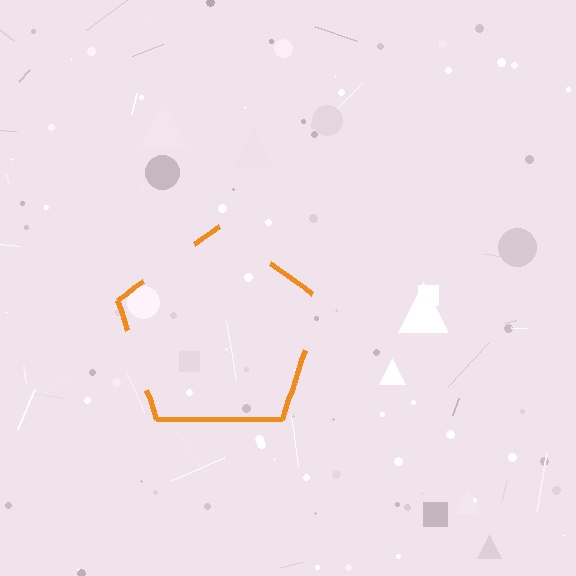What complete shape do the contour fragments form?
The contour fragments form a pentagon.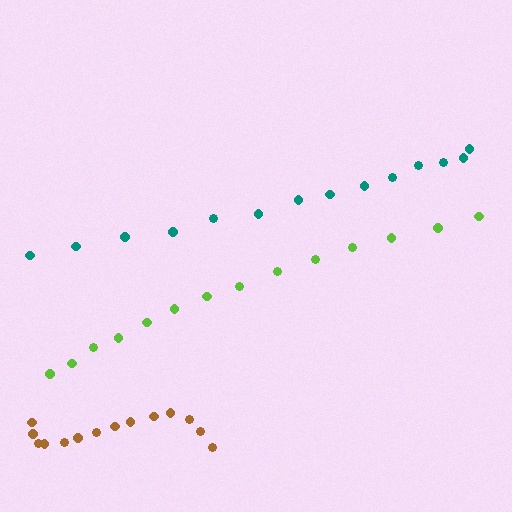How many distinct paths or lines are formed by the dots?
There are 3 distinct paths.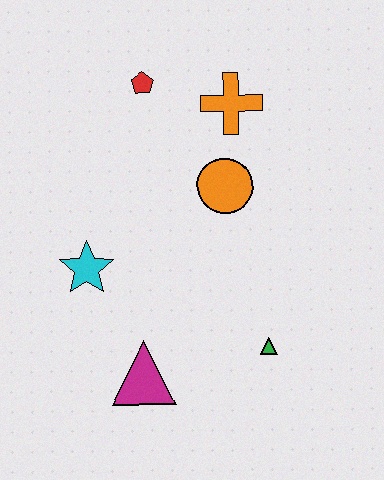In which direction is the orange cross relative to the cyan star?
The orange cross is above the cyan star.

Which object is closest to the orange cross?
The orange circle is closest to the orange cross.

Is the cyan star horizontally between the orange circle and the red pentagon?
No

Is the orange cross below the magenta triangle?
No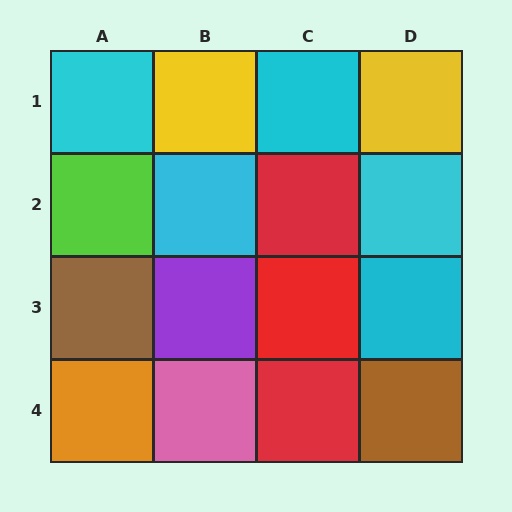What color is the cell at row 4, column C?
Red.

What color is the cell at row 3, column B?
Purple.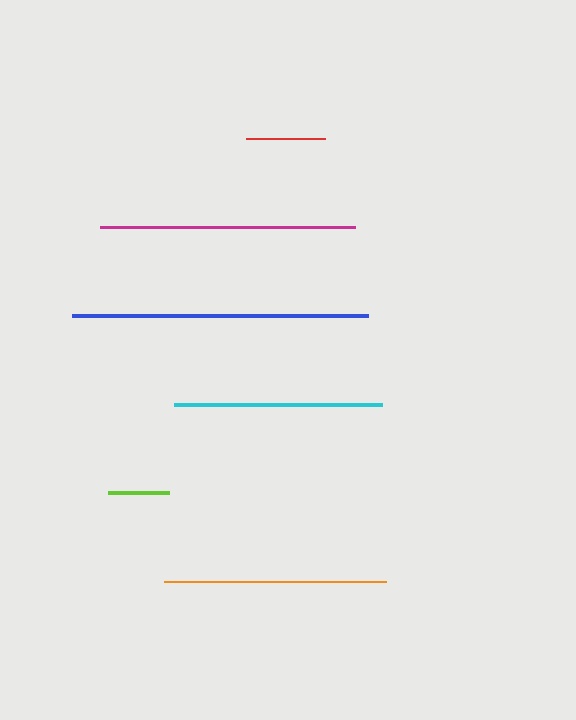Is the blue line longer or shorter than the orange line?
The blue line is longer than the orange line.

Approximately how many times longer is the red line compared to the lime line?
The red line is approximately 1.3 times the length of the lime line.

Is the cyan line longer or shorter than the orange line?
The orange line is longer than the cyan line.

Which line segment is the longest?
The blue line is the longest at approximately 296 pixels.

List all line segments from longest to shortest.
From longest to shortest: blue, magenta, orange, cyan, red, lime.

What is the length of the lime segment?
The lime segment is approximately 61 pixels long.